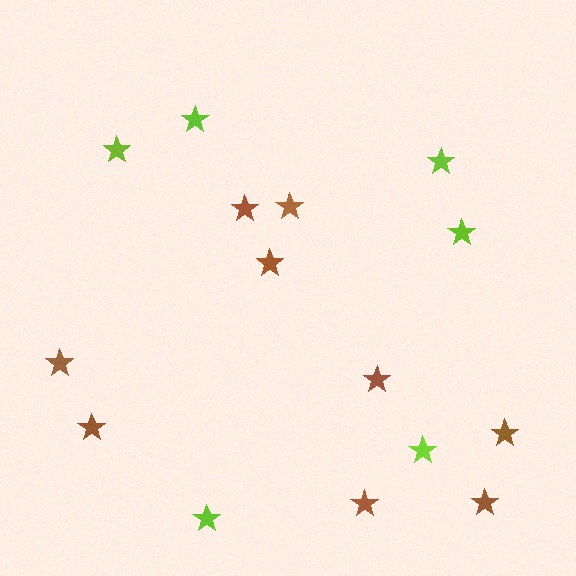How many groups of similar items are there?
There are 2 groups: one group of brown stars (9) and one group of lime stars (6).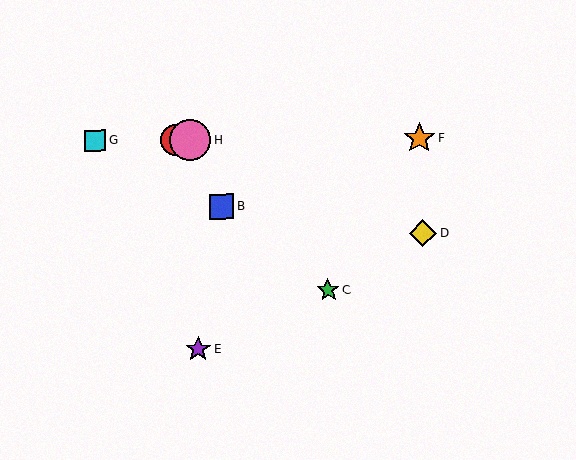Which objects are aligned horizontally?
Objects A, F, G, H are aligned horizontally.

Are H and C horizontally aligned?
No, H is at y≈140 and C is at y≈290.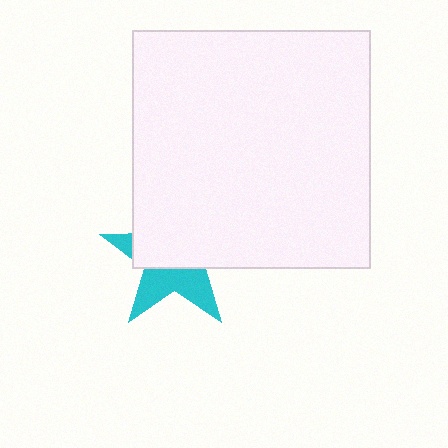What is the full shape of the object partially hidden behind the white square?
The partially hidden object is a cyan star.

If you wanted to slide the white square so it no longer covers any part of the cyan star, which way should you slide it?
Slide it up — that is the most direct way to separate the two shapes.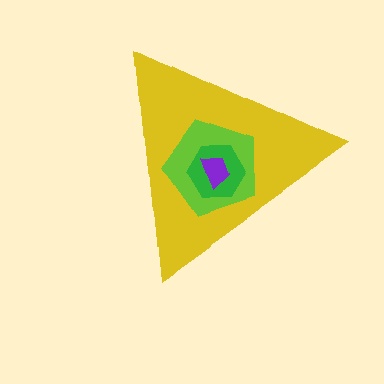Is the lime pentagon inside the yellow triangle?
Yes.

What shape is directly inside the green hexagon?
The purple trapezoid.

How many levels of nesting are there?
4.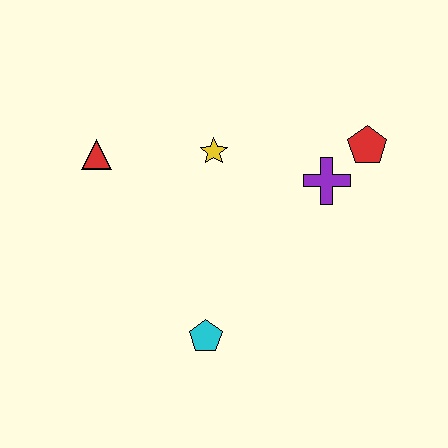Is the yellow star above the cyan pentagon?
Yes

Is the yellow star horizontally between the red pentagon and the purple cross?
No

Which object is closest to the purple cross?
The red pentagon is closest to the purple cross.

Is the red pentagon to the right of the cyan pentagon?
Yes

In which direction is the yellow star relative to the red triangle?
The yellow star is to the right of the red triangle.